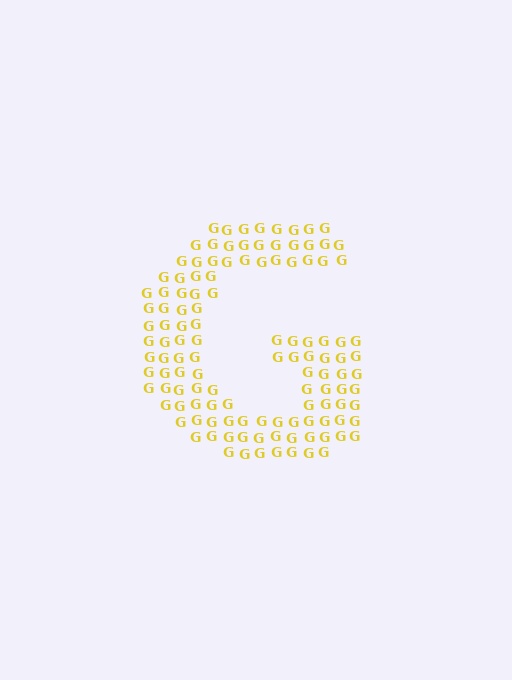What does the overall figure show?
The overall figure shows the letter G.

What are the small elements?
The small elements are letter G's.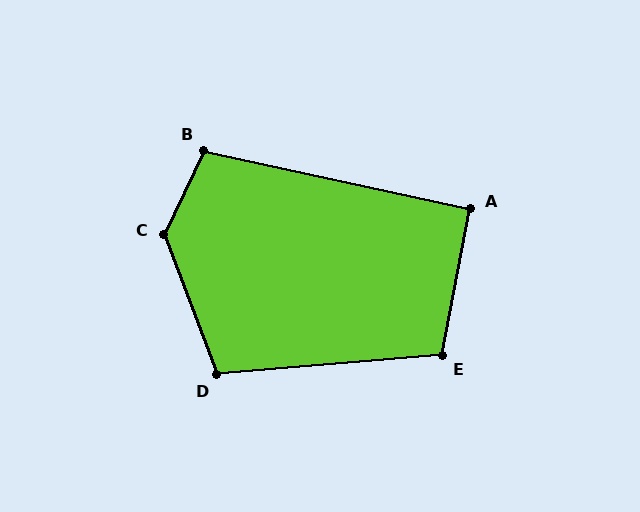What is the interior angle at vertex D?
Approximately 106 degrees (obtuse).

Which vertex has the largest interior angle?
C, at approximately 134 degrees.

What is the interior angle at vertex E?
Approximately 106 degrees (obtuse).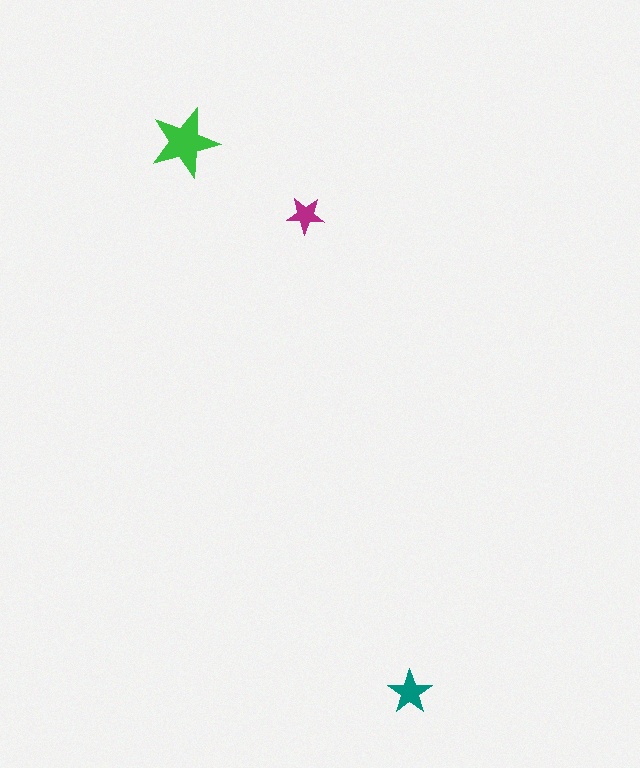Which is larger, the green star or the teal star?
The green one.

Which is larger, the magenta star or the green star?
The green one.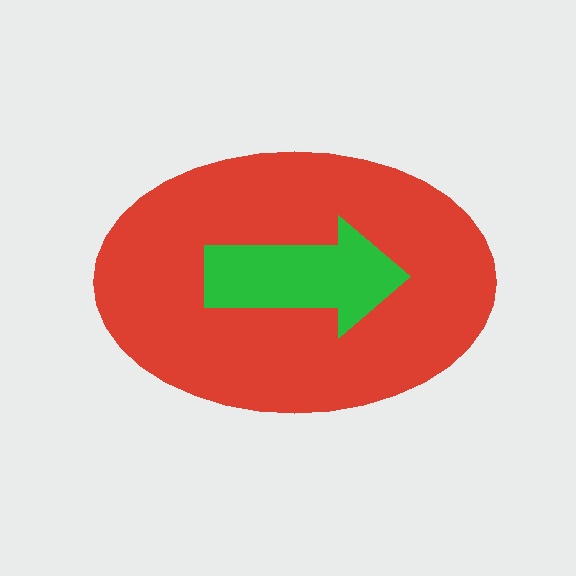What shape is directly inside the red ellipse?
The green arrow.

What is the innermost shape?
The green arrow.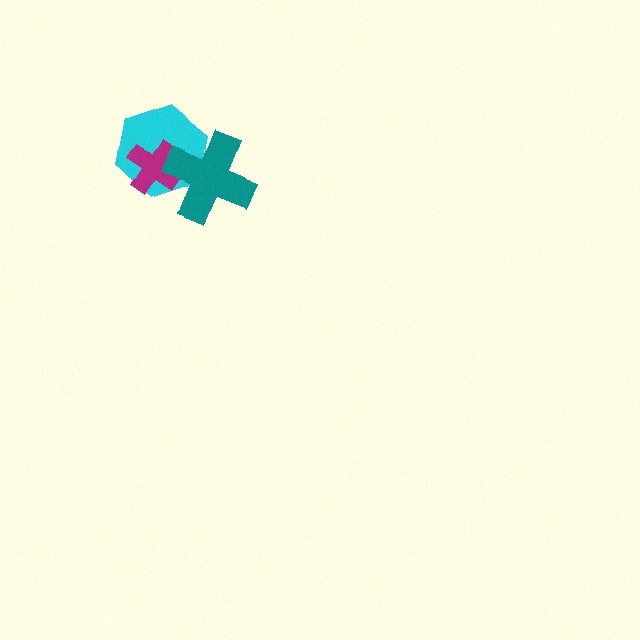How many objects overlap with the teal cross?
2 objects overlap with the teal cross.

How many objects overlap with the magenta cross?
2 objects overlap with the magenta cross.